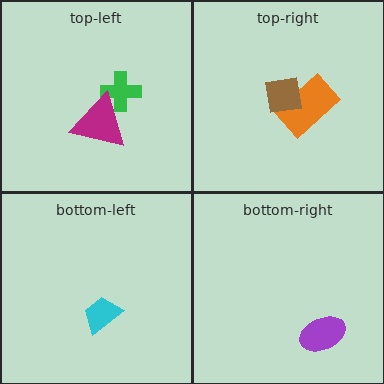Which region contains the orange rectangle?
The top-right region.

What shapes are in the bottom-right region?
The purple ellipse.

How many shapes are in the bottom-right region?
1.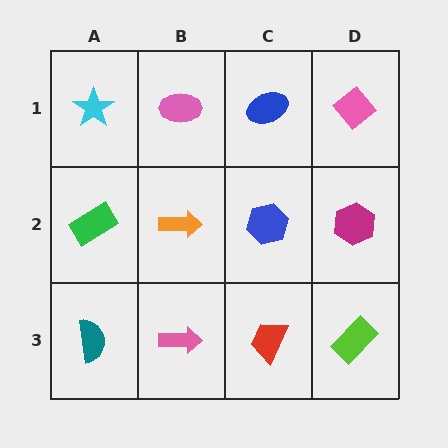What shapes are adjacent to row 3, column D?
A magenta hexagon (row 2, column D), a red trapezoid (row 3, column C).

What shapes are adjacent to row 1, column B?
An orange arrow (row 2, column B), a cyan star (row 1, column A), a blue ellipse (row 1, column C).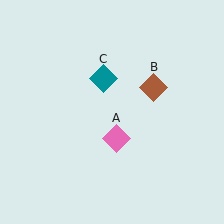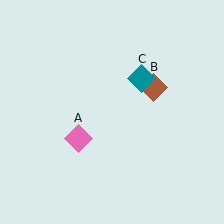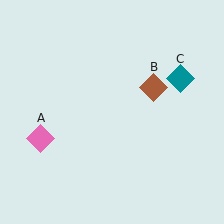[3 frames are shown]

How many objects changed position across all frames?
2 objects changed position: pink diamond (object A), teal diamond (object C).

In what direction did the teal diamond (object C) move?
The teal diamond (object C) moved right.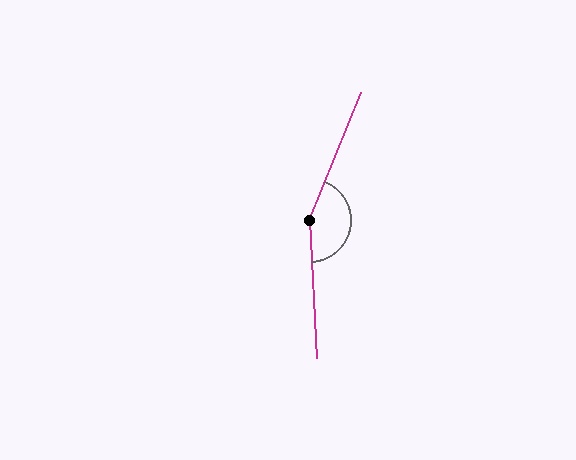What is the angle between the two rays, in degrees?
Approximately 155 degrees.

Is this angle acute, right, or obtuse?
It is obtuse.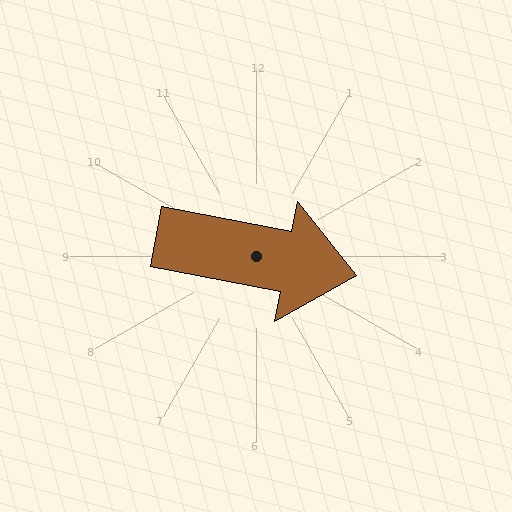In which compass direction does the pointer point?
East.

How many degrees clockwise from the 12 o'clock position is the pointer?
Approximately 101 degrees.